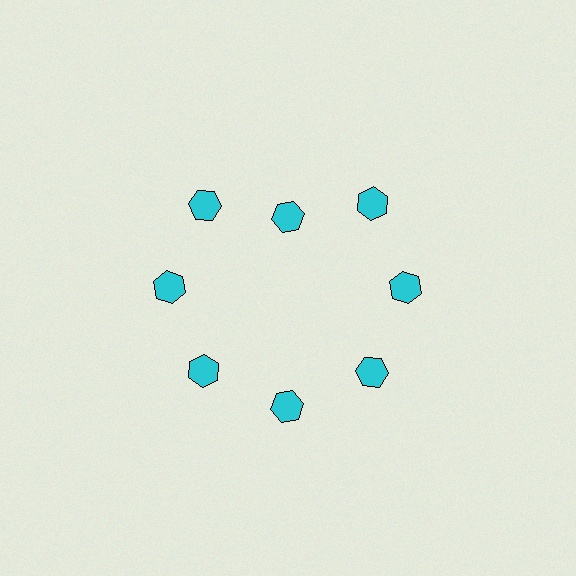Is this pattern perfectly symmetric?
No. The 8 cyan hexagons are arranged in a ring, but one element near the 12 o'clock position is pulled inward toward the center, breaking the 8-fold rotational symmetry.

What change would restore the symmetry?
The symmetry would be restored by moving it outward, back onto the ring so that all 8 hexagons sit at equal angles and equal distance from the center.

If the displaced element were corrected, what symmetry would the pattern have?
It would have 8-fold rotational symmetry — the pattern would map onto itself every 45 degrees.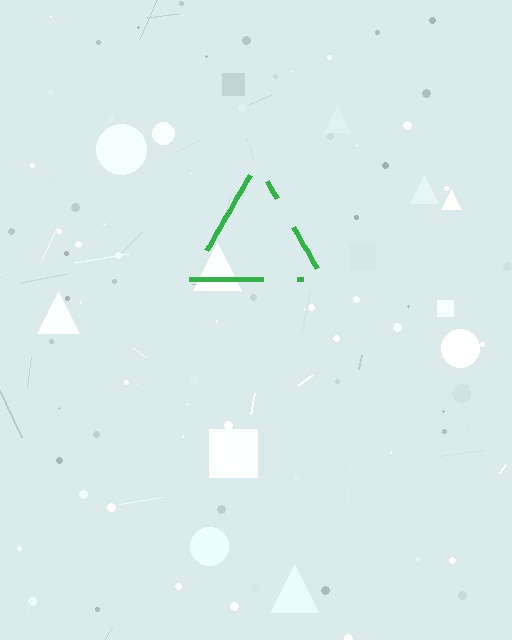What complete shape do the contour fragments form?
The contour fragments form a triangle.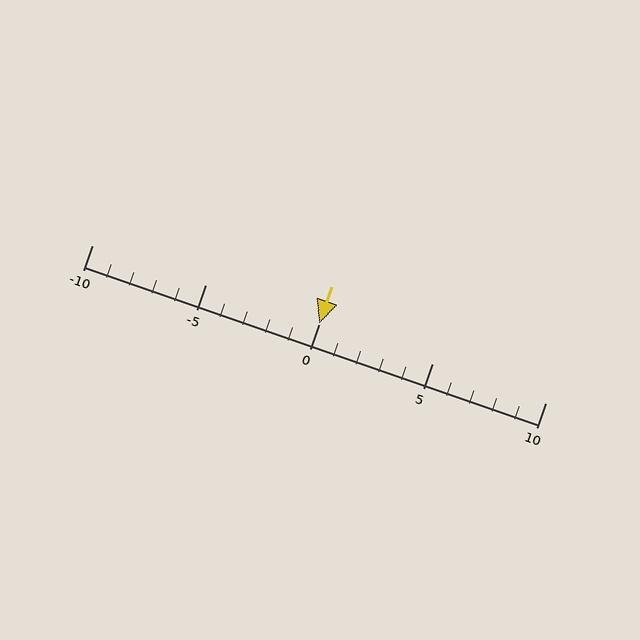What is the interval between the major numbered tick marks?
The major tick marks are spaced 5 units apart.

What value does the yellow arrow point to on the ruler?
The yellow arrow points to approximately 0.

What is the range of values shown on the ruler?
The ruler shows values from -10 to 10.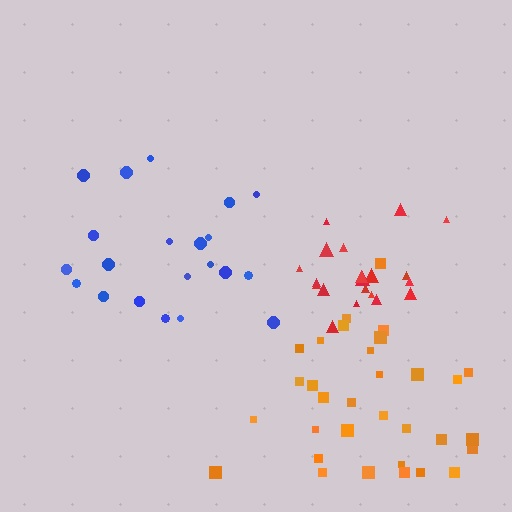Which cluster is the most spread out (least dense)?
Blue.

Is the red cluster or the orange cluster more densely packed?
Red.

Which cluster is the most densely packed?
Red.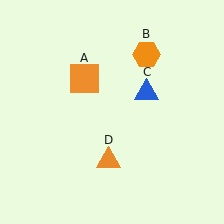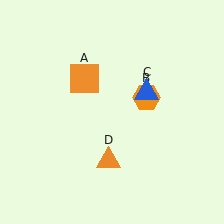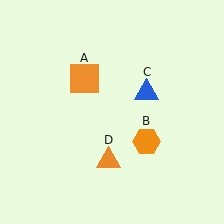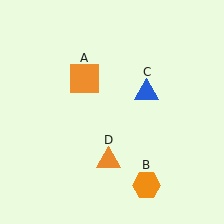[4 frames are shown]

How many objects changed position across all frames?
1 object changed position: orange hexagon (object B).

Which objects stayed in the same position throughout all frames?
Orange square (object A) and blue triangle (object C) and orange triangle (object D) remained stationary.